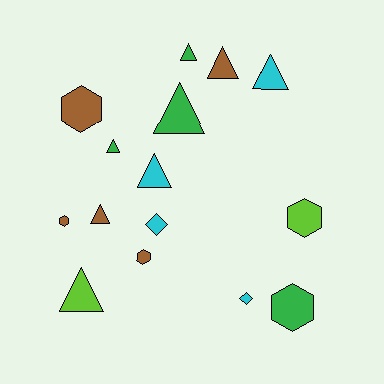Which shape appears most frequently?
Triangle, with 8 objects.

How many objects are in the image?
There are 15 objects.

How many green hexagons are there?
There is 1 green hexagon.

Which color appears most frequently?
Brown, with 5 objects.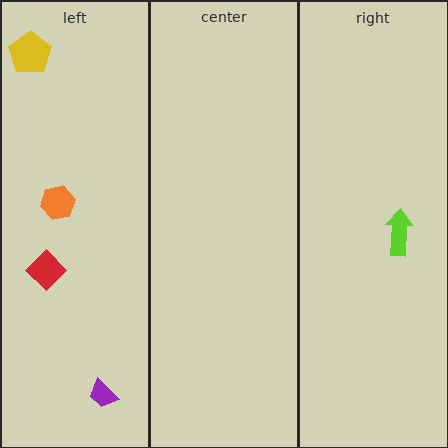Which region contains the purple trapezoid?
The left region.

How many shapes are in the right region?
1.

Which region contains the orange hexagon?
The left region.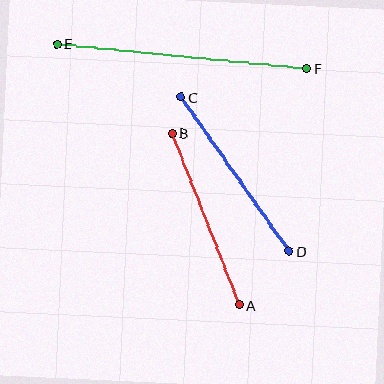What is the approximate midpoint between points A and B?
The midpoint is at approximately (206, 219) pixels.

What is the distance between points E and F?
The distance is approximately 250 pixels.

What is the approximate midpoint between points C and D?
The midpoint is at approximately (235, 174) pixels.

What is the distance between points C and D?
The distance is approximately 188 pixels.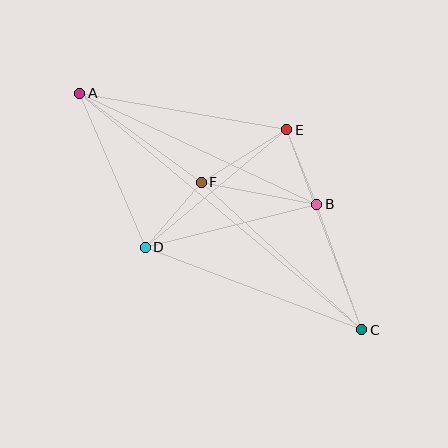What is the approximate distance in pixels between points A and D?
The distance between A and D is approximately 167 pixels.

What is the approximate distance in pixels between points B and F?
The distance between B and F is approximately 118 pixels.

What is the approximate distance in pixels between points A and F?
The distance between A and F is approximately 150 pixels.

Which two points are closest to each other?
Points B and E are closest to each other.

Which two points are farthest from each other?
Points A and C are farthest from each other.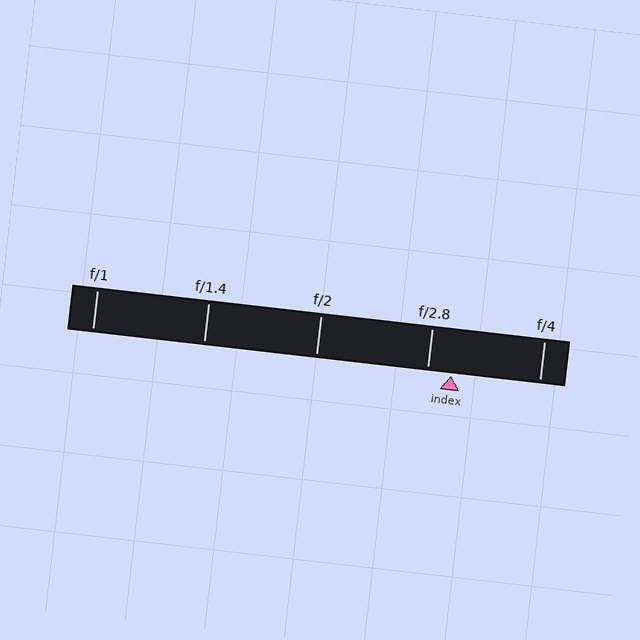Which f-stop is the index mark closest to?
The index mark is closest to f/2.8.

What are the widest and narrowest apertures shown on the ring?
The widest aperture shown is f/1 and the narrowest is f/4.